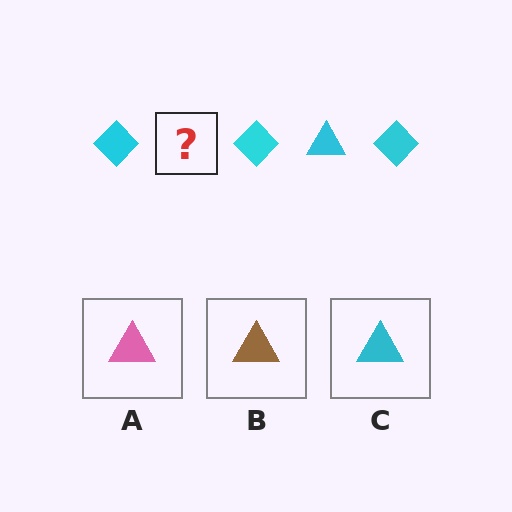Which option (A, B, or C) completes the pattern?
C.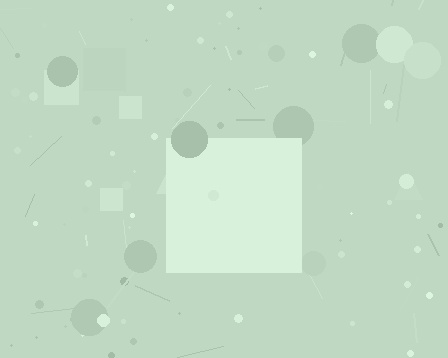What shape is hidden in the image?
A square is hidden in the image.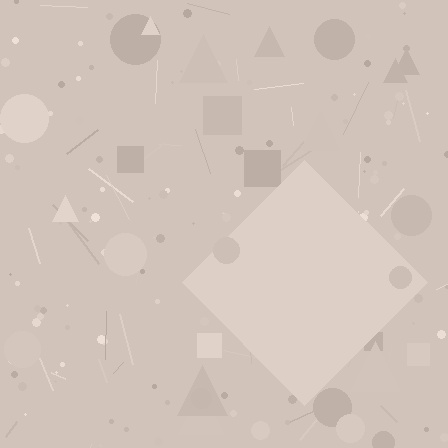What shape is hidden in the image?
A diamond is hidden in the image.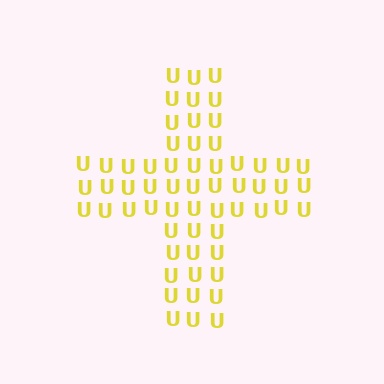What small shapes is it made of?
It is made of small letter U's.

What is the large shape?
The large shape is a cross.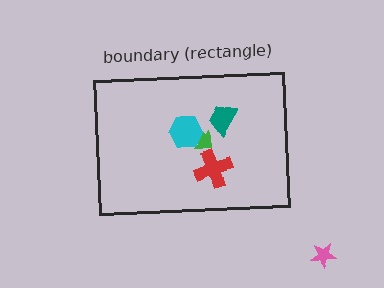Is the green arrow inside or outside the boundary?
Inside.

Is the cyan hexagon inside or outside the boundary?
Inside.